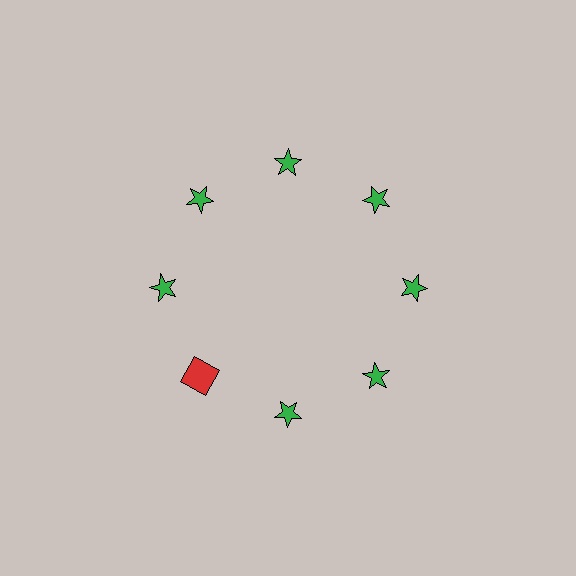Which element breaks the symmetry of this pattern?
The red square at roughly the 8 o'clock position breaks the symmetry. All other shapes are green stars.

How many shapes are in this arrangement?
There are 8 shapes arranged in a ring pattern.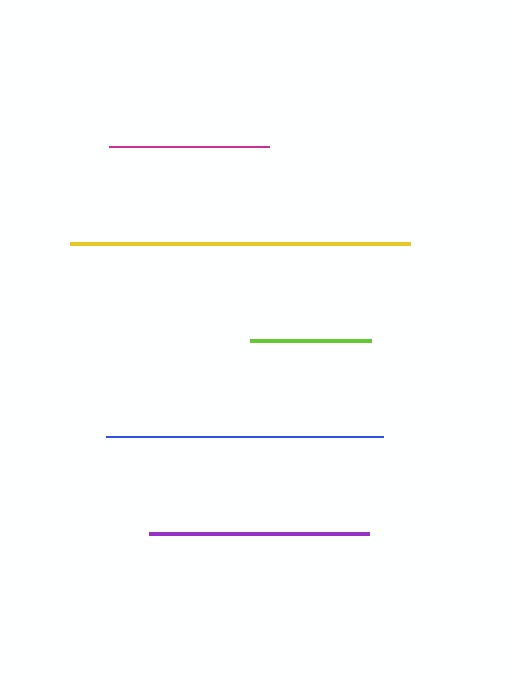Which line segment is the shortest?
The lime line is the shortest at approximately 121 pixels.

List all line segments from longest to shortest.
From longest to shortest: yellow, blue, purple, magenta, lime.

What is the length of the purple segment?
The purple segment is approximately 219 pixels long.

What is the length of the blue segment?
The blue segment is approximately 277 pixels long.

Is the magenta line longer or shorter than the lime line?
The magenta line is longer than the lime line.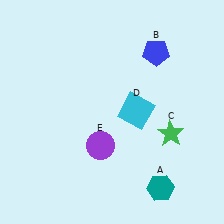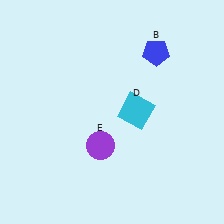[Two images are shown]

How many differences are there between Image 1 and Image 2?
There are 2 differences between the two images.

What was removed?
The green star (C), the teal hexagon (A) were removed in Image 2.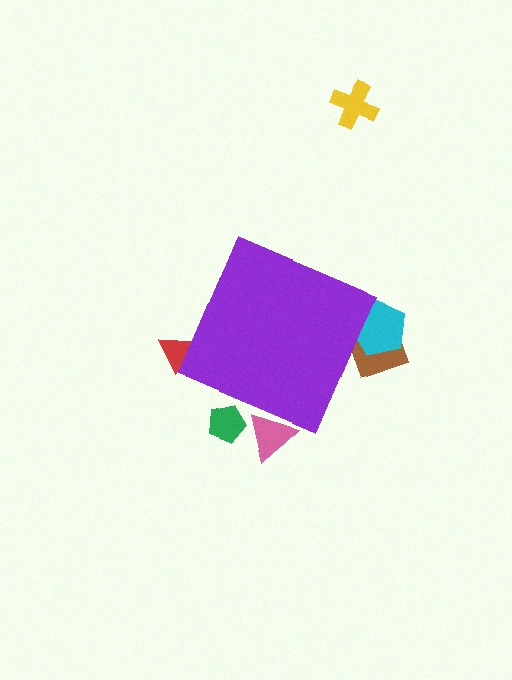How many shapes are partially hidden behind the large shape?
5 shapes are partially hidden.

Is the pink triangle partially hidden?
Yes, the pink triangle is partially hidden behind the purple diamond.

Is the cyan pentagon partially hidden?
Yes, the cyan pentagon is partially hidden behind the purple diamond.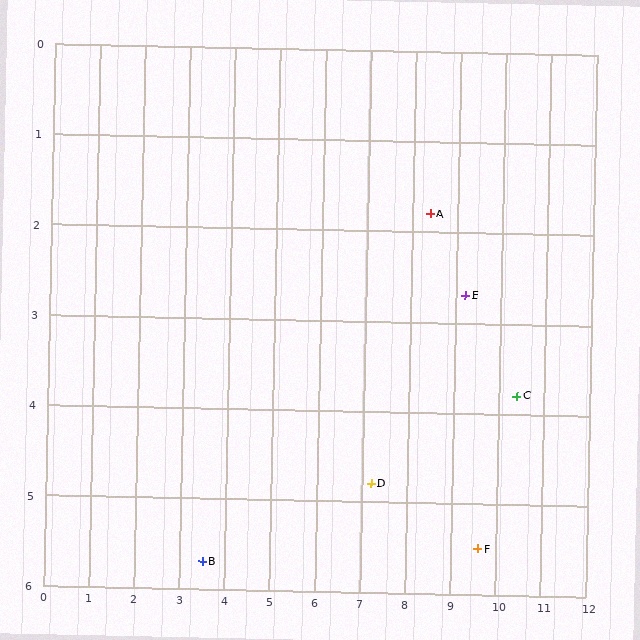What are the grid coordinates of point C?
Point C is at approximately (10.4, 3.8).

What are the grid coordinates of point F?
Point F is at approximately (9.6, 5.5).